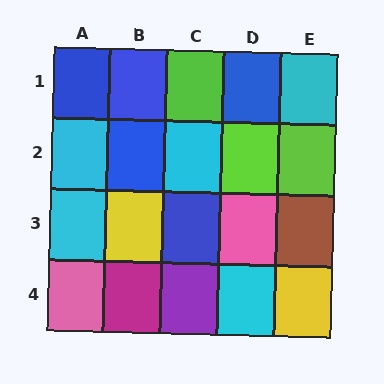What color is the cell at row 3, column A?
Cyan.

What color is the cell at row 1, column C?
Lime.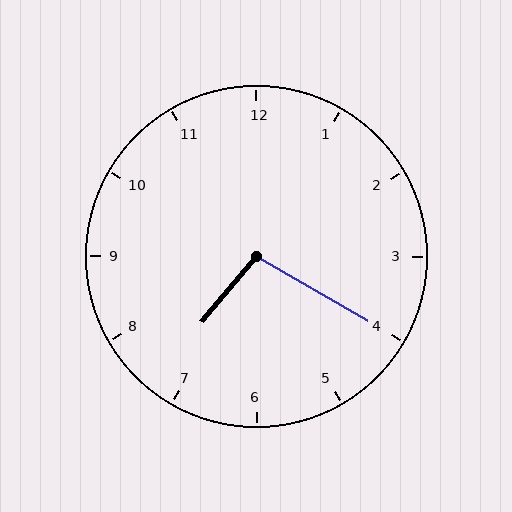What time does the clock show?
7:20.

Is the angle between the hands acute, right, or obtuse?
It is obtuse.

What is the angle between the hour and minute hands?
Approximately 100 degrees.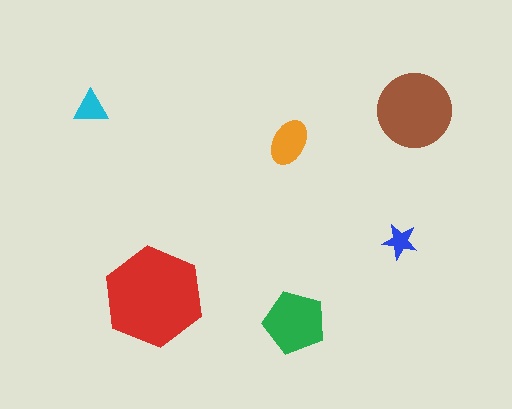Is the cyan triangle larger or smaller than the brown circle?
Smaller.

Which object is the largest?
The red hexagon.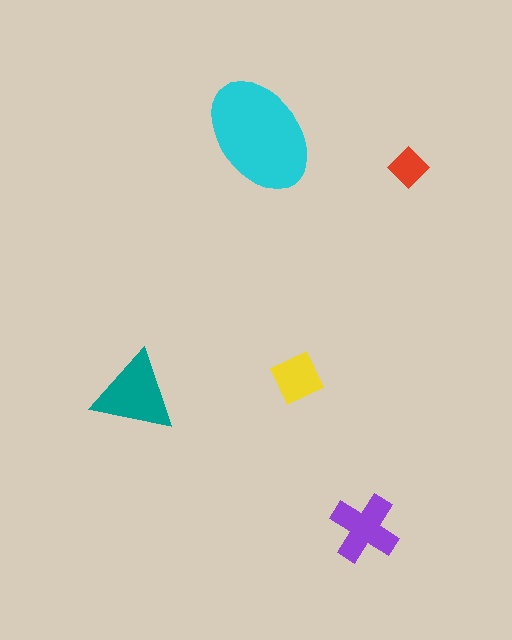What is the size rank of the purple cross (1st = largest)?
3rd.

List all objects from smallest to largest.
The red diamond, the yellow square, the purple cross, the teal triangle, the cyan ellipse.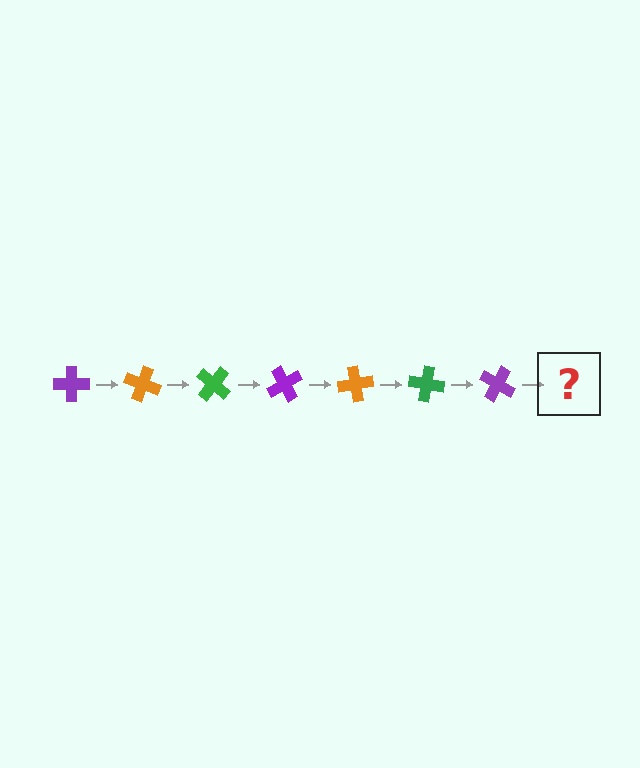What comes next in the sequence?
The next element should be an orange cross, rotated 140 degrees from the start.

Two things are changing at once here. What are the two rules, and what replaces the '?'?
The two rules are that it rotates 20 degrees each step and the color cycles through purple, orange, and green. The '?' should be an orange cross, rotated 140 degrees from the start.